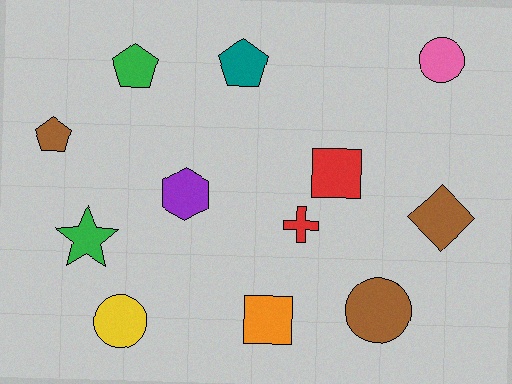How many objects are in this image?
There are 12 objects.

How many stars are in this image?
There is 1 star.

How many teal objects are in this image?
There is 1 teal object.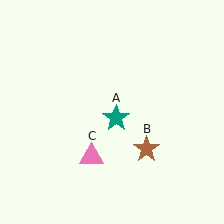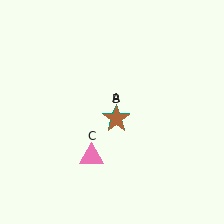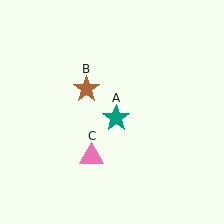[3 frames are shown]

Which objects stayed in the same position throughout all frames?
Teal star (object A) and pink triangle (object C) remained stationary.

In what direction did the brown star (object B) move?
The brown star (object B) moved up and to the left.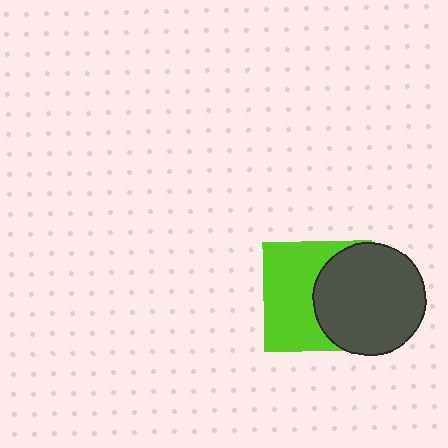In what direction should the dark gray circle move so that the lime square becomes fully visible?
The dark gray circle should move right. That is the shortest direction to clear the overlap and leave the lime square fully visible.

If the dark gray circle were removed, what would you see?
You would see the complete lime square.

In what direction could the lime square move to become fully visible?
The lime square could move left. That would shift it out from behind the dark gray circle entirely.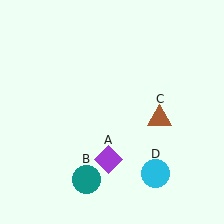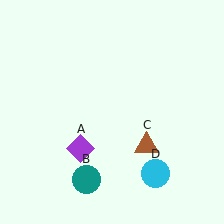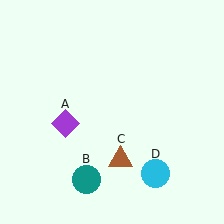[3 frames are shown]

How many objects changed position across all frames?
2 objects changed position: purple diamond (object A), brown triangle (object C).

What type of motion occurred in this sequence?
The purple diamond (object A), brown triangle (object C) rotated clockwise around the center of the scene.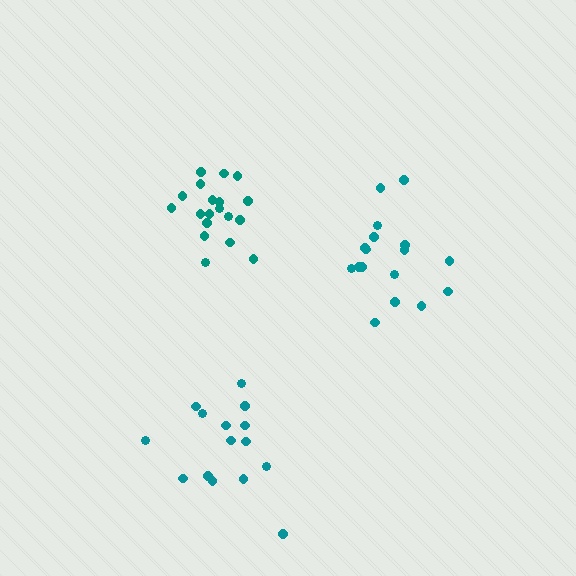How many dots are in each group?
Group 1: 15 dots, Group 2: 17 dots, Group 3: 19 dots (51 total).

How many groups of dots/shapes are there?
There are 3 groups.